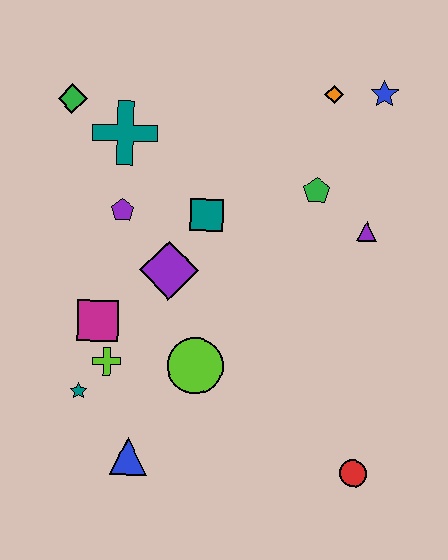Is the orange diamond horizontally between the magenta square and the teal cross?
No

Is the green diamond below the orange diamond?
Yes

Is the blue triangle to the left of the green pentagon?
Yes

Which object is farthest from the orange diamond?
The blue triangle is farthest from the orange diamond.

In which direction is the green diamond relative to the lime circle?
The green diamond is above the lime circle.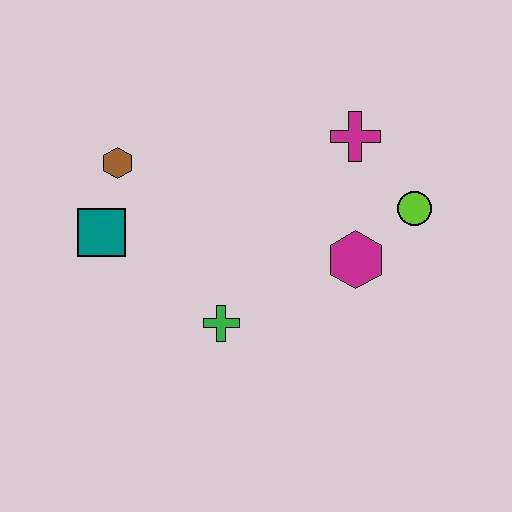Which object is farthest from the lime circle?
The teal square is farthest from the lime circle.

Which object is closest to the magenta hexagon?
The lime circle is closest to the magenta hexagon.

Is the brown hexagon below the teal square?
No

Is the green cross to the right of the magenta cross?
No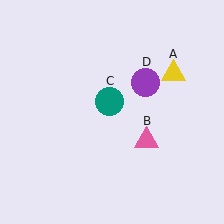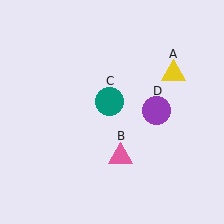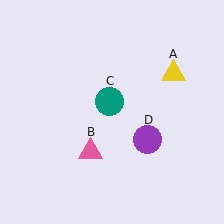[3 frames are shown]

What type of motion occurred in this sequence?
The pink triangle (object B), purple circle (object D) rotated clockwise around the center of the scene.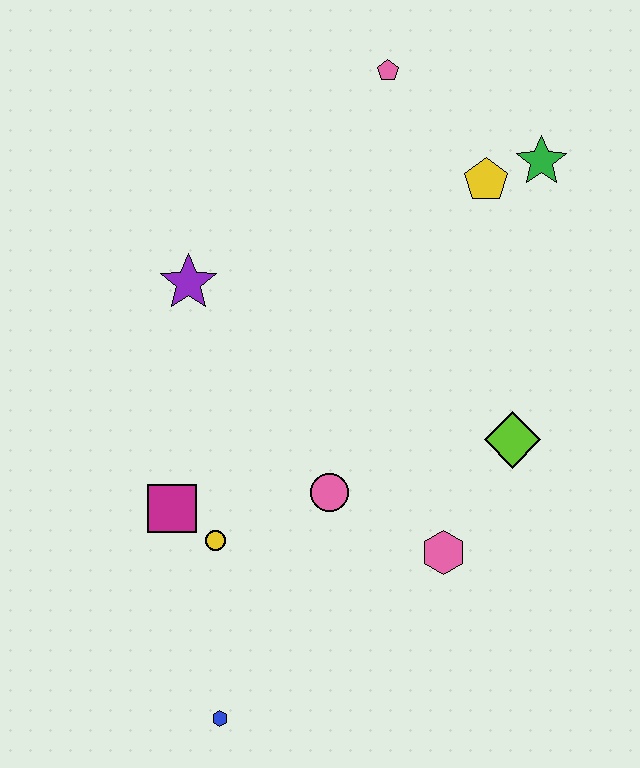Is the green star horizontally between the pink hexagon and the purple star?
No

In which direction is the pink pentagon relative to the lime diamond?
The pink pentagon is above the lime diamond.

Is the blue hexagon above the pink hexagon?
No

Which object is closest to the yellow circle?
The magenta square is closest to the yellow circle.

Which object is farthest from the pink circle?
The pink pentagon is farthest from the pink circle.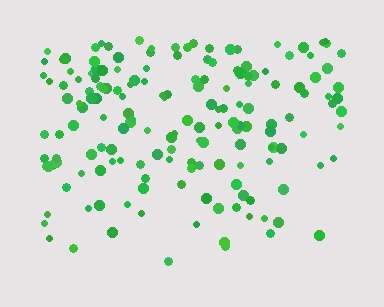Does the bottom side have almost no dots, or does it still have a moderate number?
Still a moderate number, just noticeably fewer than the top.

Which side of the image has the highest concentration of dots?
The top.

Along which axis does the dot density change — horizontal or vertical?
Vertical.